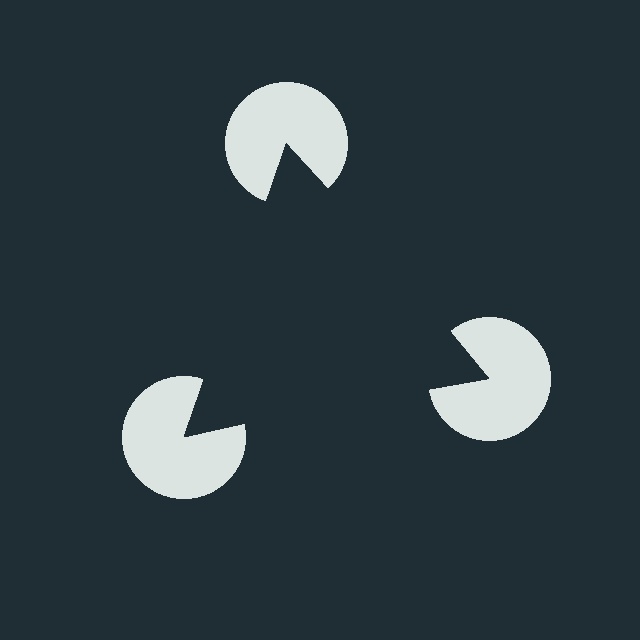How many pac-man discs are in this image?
There are 3 — one at each vertex of the illusory triangle.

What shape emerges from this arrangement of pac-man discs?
An illusory triangle — its edges are inferred from the aligned wedge cuts in the pac-man discs, not physically drawn.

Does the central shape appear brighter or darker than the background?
It typically appears slightly darker than the background, even though no actual brightness change is drawn.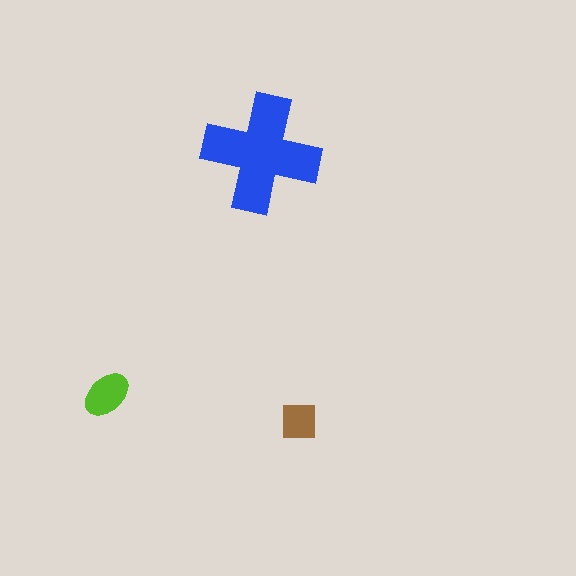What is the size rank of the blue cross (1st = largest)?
1st.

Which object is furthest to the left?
The lime ellipse is leftmost.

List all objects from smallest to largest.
The brown square, the lime ellipse, the blue cross.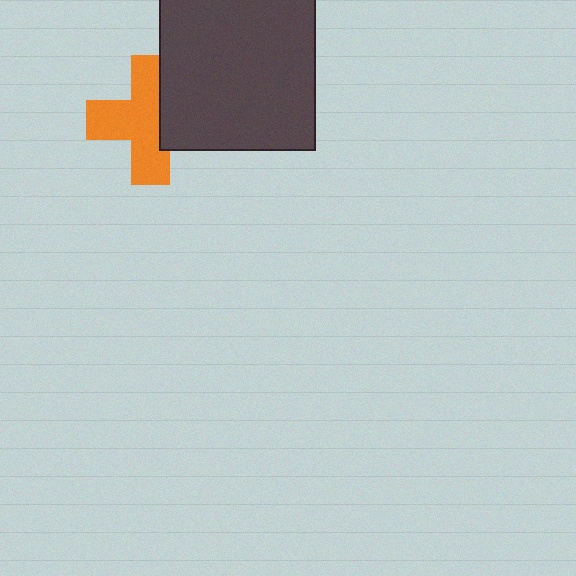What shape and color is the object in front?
The object in front is a dark gray square.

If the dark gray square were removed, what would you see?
You would see the complete orange cross.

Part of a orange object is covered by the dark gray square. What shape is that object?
It is a cross.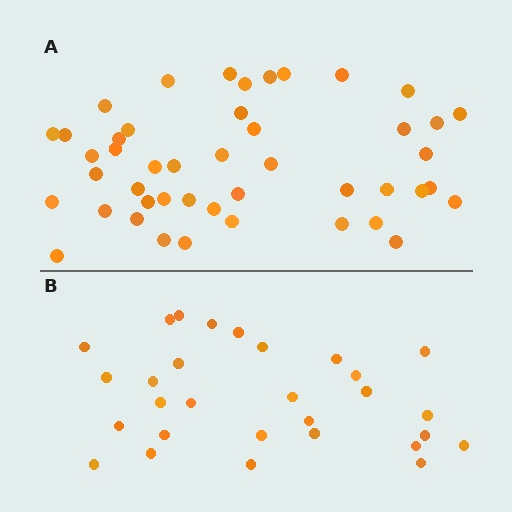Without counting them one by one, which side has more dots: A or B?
Region A (the top region) has more dots.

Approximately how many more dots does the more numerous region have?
Region A has approximately 15 more dots than region B.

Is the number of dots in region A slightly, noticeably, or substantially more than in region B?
Region A has substantially more. The ratio is roughly 1.6 to 1.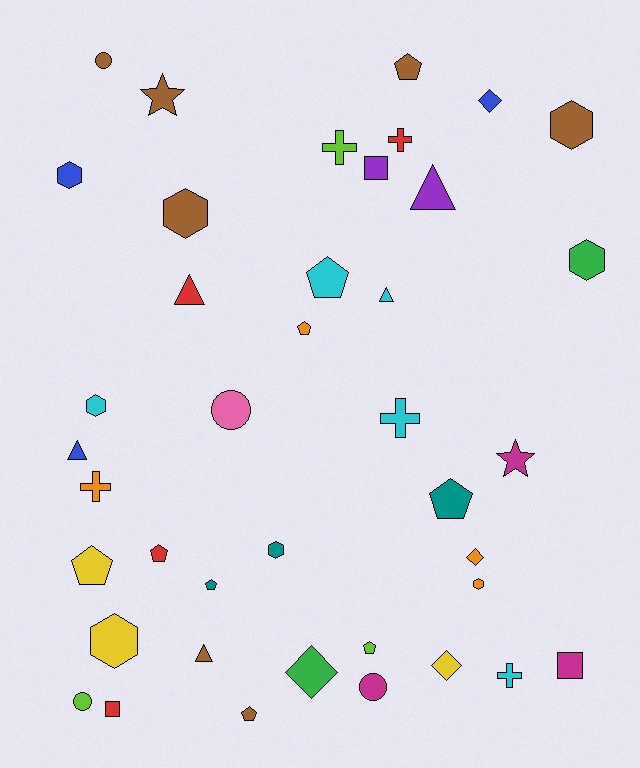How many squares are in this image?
There are 3 squares.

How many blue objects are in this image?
There are 3 blue objects.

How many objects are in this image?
There are 40 objects.